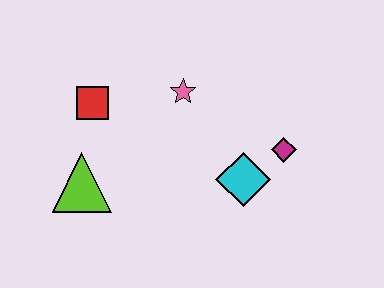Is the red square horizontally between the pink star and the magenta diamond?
No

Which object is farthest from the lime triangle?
The magenta diamond is farthest from the lime triangle.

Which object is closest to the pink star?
The red square is closest to the pink star.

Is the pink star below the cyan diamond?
No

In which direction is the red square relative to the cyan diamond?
The red square is to the left of the cyan diamond.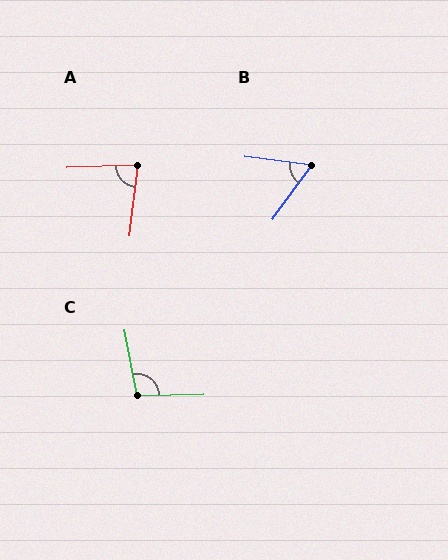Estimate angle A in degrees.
Approximately 81 degrees.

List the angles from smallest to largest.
B (62°), A (81°), C (99°).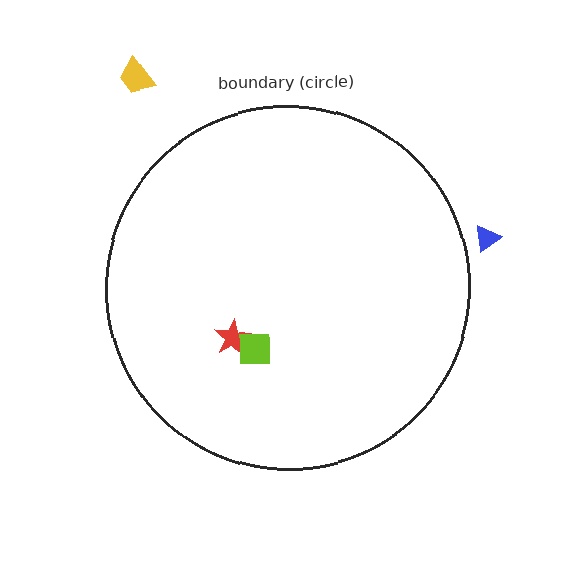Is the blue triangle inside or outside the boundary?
Outside.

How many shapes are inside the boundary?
2 inside, 2 outside.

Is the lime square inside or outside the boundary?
Inside.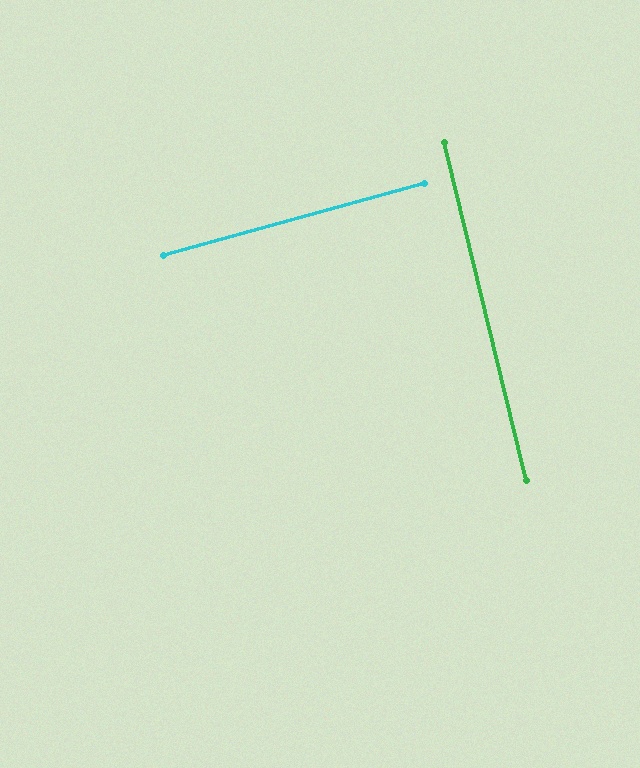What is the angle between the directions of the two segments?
Approximately 88 degrees.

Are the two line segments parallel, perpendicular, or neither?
Perpendicular — they meet at approximately 88°.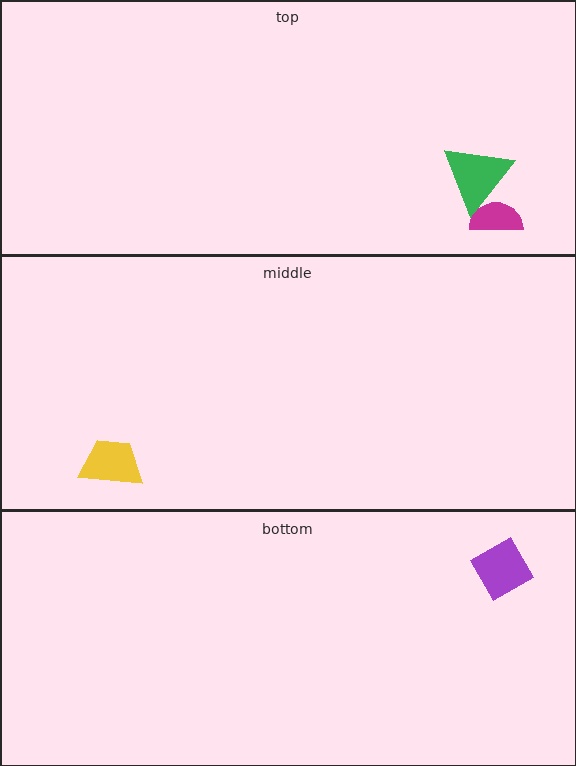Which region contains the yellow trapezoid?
The middle region.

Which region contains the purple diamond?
The bottom region.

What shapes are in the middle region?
The yellow trapezoid.